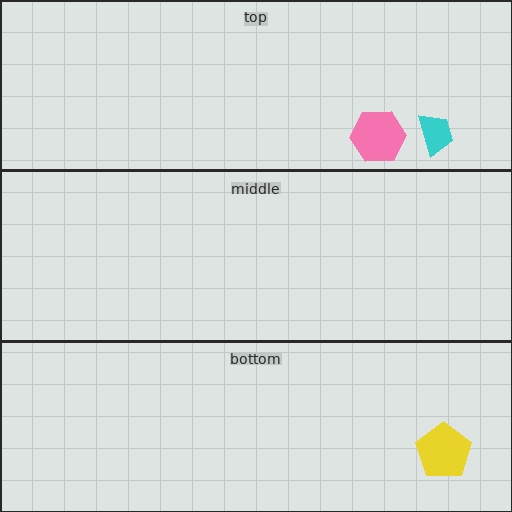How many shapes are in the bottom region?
1.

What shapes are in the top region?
The pink hexagon, the cyan trapezoid.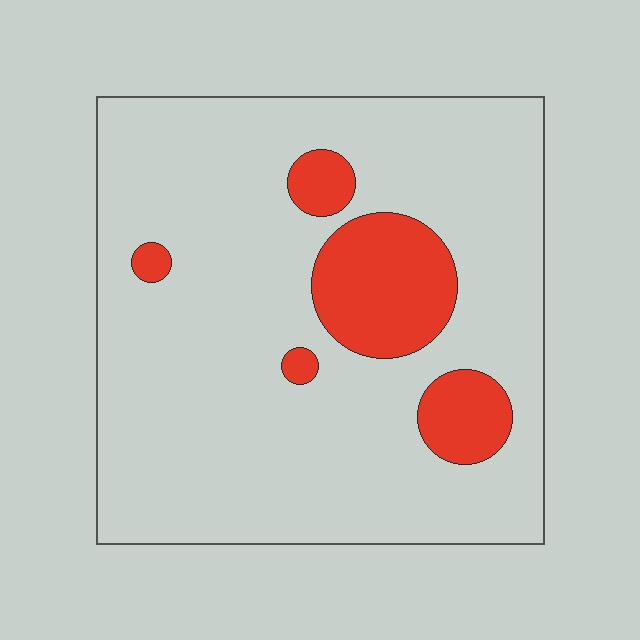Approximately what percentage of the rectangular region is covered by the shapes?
Approximately 15%.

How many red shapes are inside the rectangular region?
5.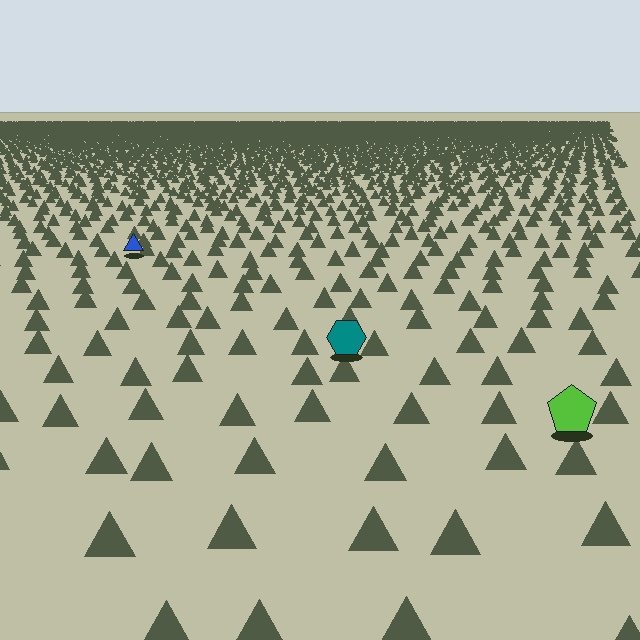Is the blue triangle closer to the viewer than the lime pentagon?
No. The lime pentagon is closer — you can tell from the texture gradient: the ground texture is coarser near it.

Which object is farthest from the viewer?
The blue triangle is farthest from the viewer. It appears smaller and the ground texture around it is denser.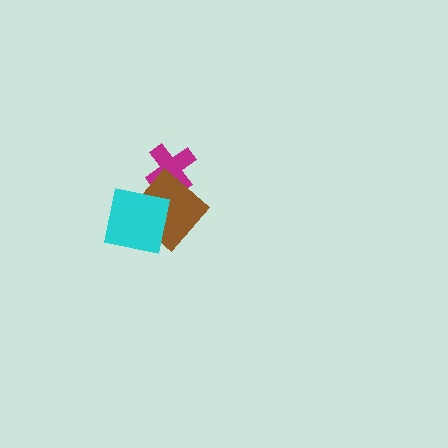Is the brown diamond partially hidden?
Yes, it is partially covered by another shape.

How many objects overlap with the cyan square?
1 object overlaps with the cyan square.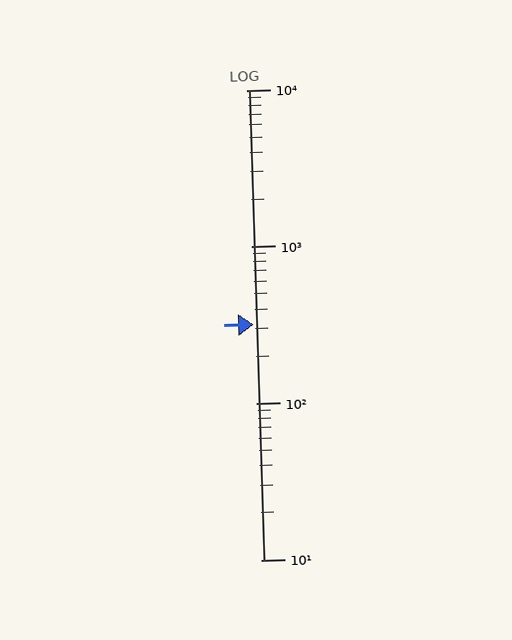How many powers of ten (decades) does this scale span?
The scale spans 3 decades, from 10 to 10000.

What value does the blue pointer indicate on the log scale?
The pointer indicates approximately 320.